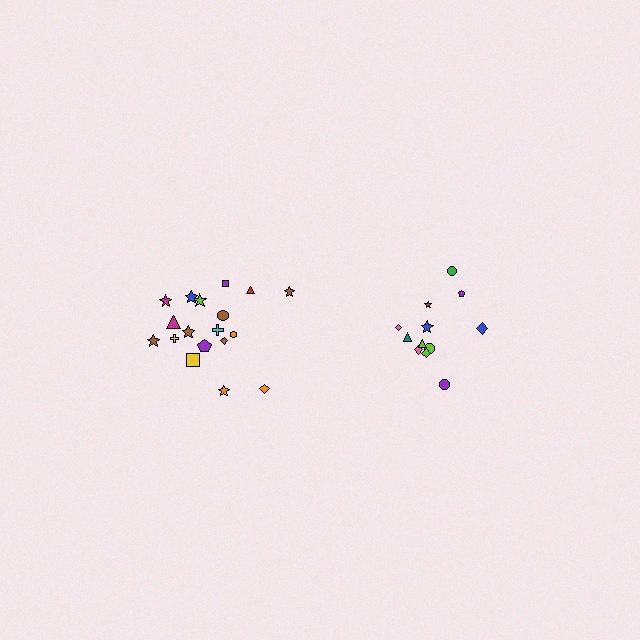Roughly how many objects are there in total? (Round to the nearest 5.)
Roughly 30 objects in total.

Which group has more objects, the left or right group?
The left group.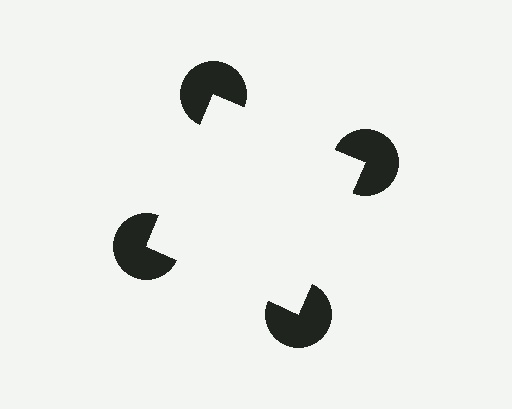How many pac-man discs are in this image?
There are 4 — one at each vertex of the illusory square.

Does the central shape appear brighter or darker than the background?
It typically appears slightly brighter than the background, even though no actual brightness change is drawn.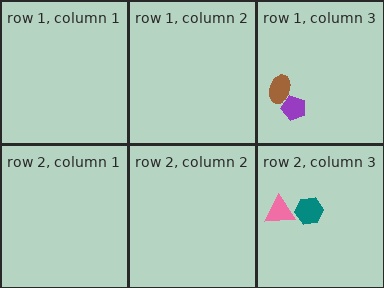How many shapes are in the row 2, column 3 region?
2.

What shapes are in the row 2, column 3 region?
The teal hexagon, the pink triangle.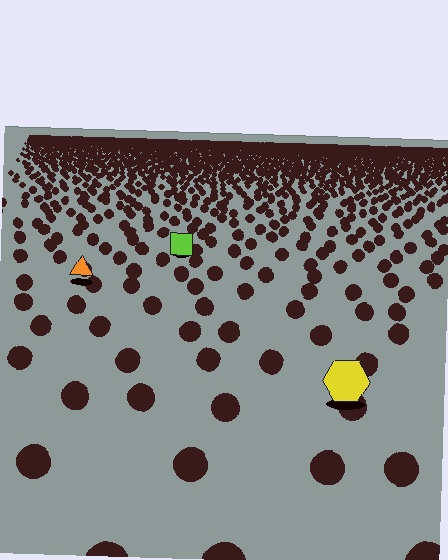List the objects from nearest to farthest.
From nearest to farthest: the yellow hexagon, the orange triangle, the lime square.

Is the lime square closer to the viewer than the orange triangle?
No. The orange triangle is closer — you can tell from the texture gradient: the ground texture is coarser near it.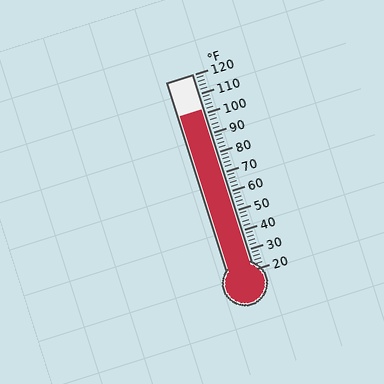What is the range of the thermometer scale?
The thermometer scale ranges from 20°F to 120°F.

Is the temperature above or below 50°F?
The temperature is above 50°F.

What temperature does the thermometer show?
The thermometer shows approximately 102°F.